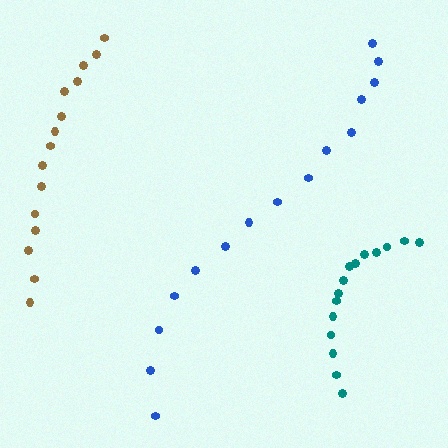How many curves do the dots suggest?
There are 3 distinct paths.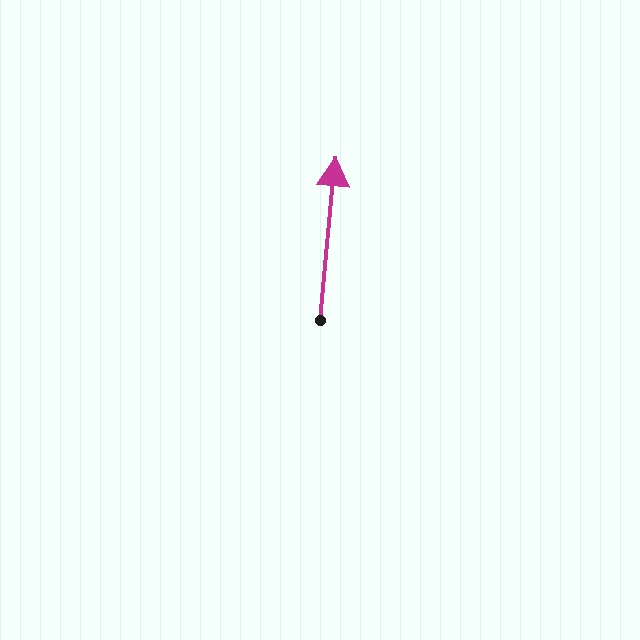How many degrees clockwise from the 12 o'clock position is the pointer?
Approximately 6 degrees.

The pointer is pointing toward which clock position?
Roughly 12 o'clock.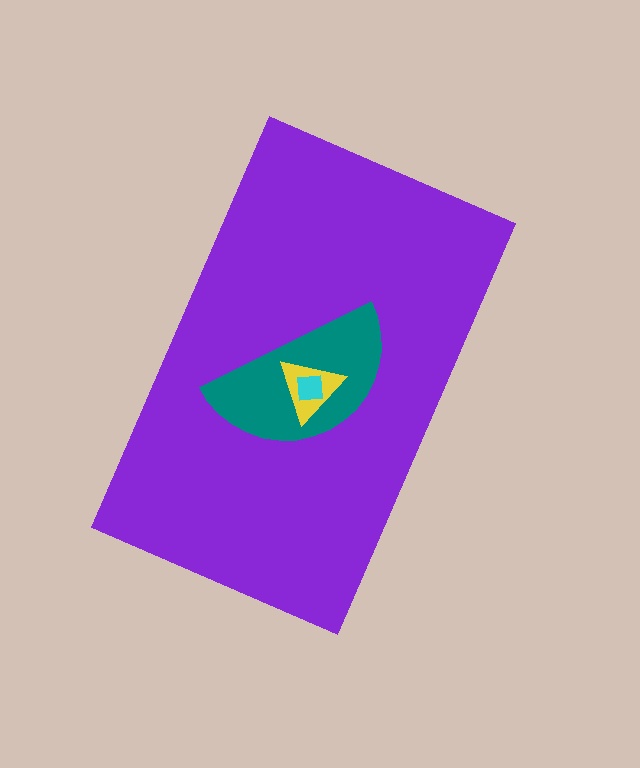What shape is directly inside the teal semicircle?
The yellow triangle.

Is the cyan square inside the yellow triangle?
Yes.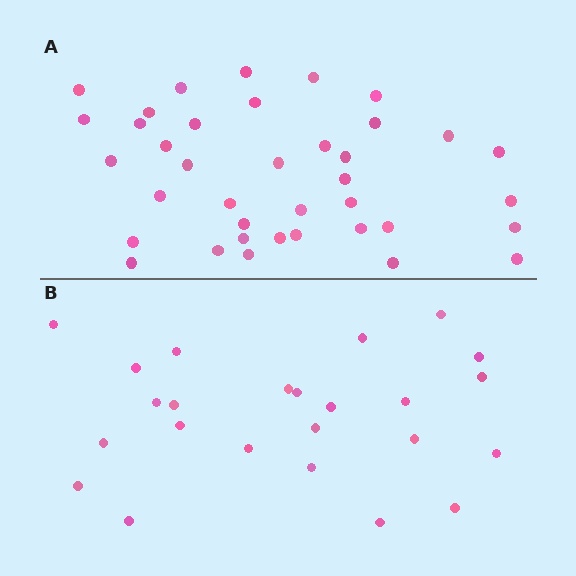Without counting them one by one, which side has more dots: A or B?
Region A (the top region) has more dots.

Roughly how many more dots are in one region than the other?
Region A has approximately 15 more dots than region B.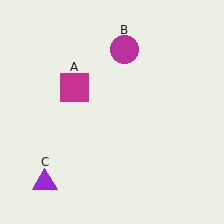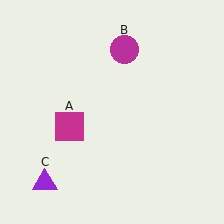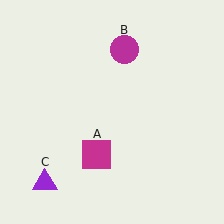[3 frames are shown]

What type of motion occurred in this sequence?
The magenta square (object A) rotated counterclockwise around the center of the scene.